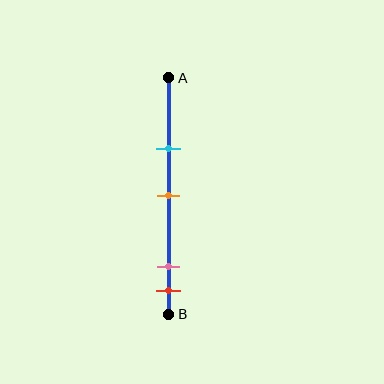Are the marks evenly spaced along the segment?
No, the marks are not evenly spaced.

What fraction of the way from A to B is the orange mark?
The orange mark is approximately 50% (0.5) of the way from A to B.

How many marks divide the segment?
There are 4 marks dividing the segment.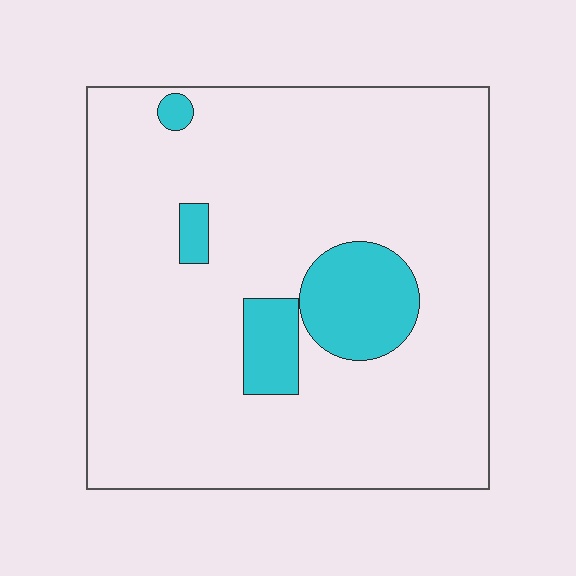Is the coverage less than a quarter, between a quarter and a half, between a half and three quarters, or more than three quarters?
Less than a quarter.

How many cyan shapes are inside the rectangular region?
4.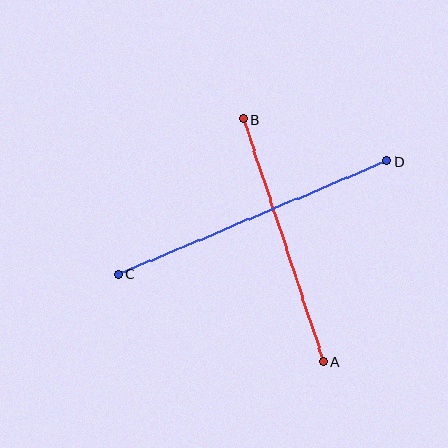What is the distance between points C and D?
The distance is approximately 292 pixels.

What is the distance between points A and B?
The distance is approximately 255 pixels.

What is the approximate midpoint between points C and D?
The midpoint is at approximately (253, 218) pixels.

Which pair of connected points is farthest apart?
Points C and D are farthest apart.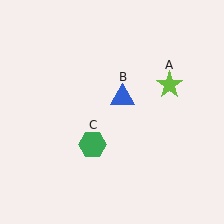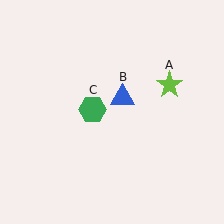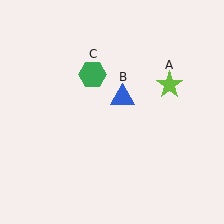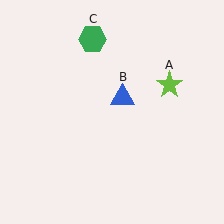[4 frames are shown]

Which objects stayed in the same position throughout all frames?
Lime star (object A) and blue triangle (object B) remained stationary.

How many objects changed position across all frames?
1 object changed position: green hexagon (object C).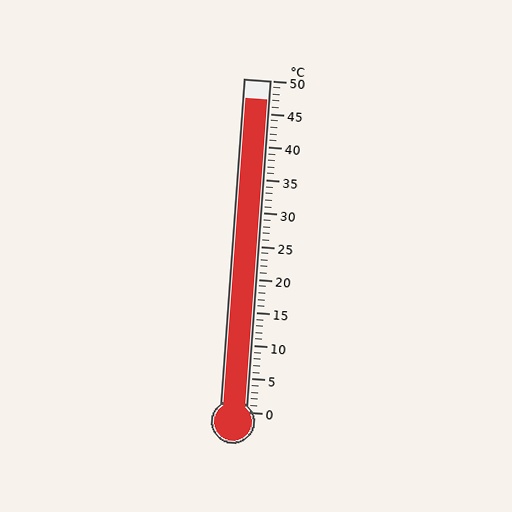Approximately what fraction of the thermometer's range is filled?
The thermometer is filled to approximately 95% of its range.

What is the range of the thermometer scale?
The thermometer scale ranges from 0°C to 50°C.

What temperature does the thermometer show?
The thermometer shows approximately 47°C.